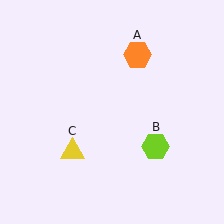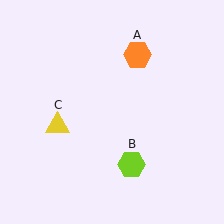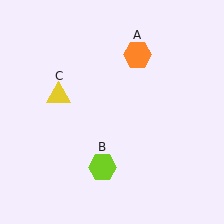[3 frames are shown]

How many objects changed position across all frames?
2 objects changed position: lime hexagon (object B), yellow triangle (object C).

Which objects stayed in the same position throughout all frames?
Orange hexagon (object A) remained stationary.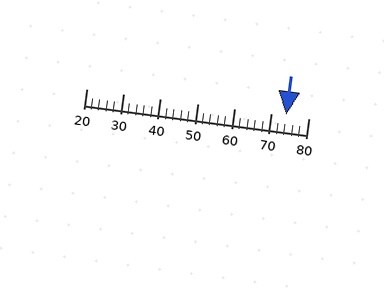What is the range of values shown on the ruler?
The ruler shows values from 20 to 80.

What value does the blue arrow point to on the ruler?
The blue arrow points to approximately 74.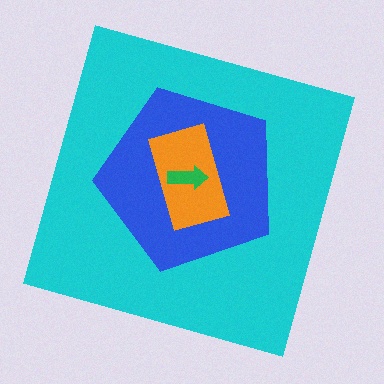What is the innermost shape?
The green arrow.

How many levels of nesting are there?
4.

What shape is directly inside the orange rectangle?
The green arrow.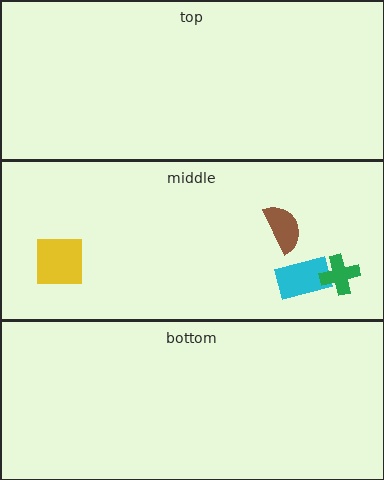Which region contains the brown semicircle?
The middle region.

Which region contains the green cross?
The middle region.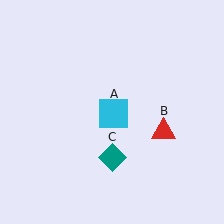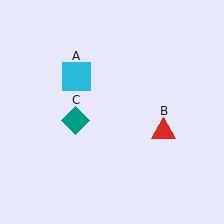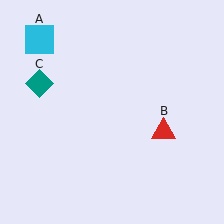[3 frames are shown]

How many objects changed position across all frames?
2 objects changed position: cyan square (object A), teal diamond (object C).